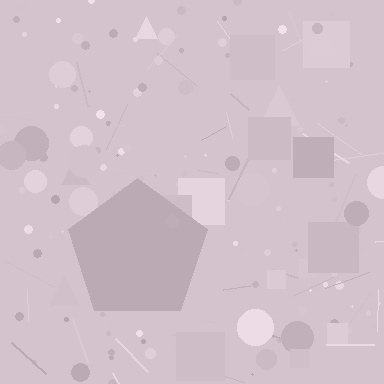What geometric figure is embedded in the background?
A pentagon is embedded in the background.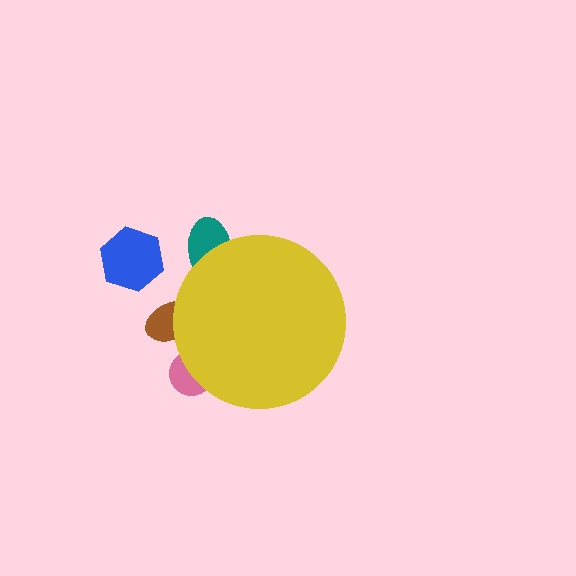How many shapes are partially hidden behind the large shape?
3 shapes are partially hidden.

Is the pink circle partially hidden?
Yes, the pink circle is partially hidden behind the yellow circle.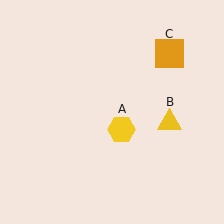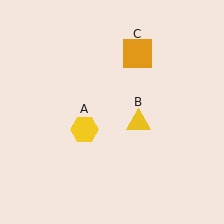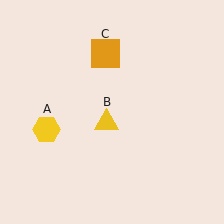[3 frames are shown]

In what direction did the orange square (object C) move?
The orange square (object C) moved left.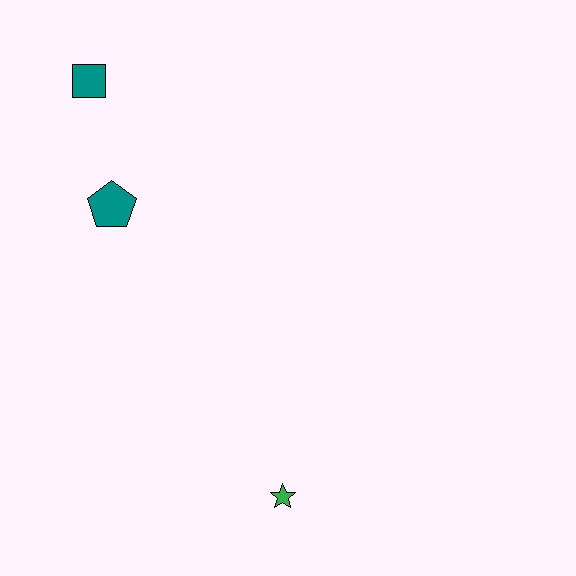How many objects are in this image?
There are 3 objects.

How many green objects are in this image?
There is 1 green object.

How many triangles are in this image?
There are no triangles.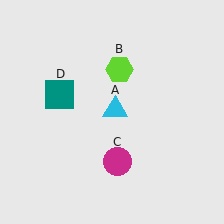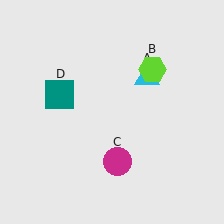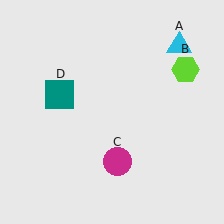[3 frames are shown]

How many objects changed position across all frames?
2 objects changed position: cyan triangle (object A), lime hexagon (object B).